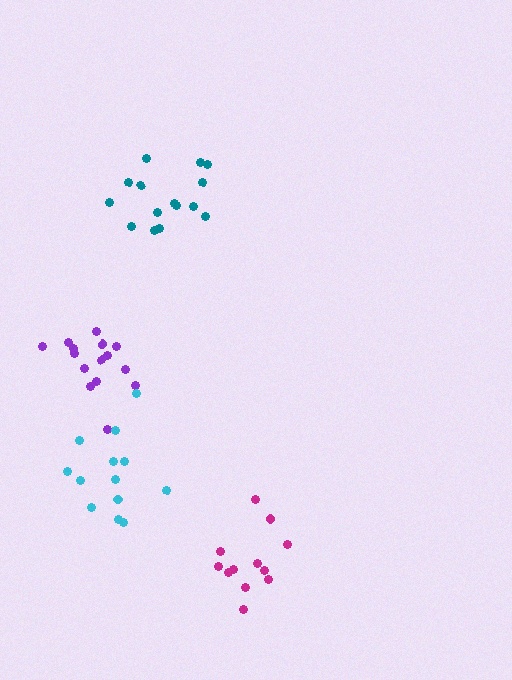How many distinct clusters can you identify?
There are 4 distinct clusters.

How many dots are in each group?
Group 1: 12 dots, Group 2: 15 dots, Group 3: 15 dots, Group 4: 13 dots (55 total).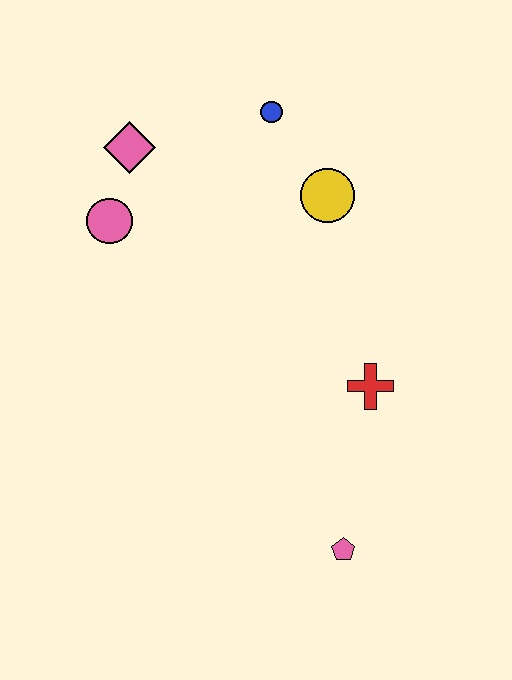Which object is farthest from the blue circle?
The pink pentagon is farthest from the blue circle.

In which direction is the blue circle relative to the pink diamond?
The blue circle is to the right of the pink diamond.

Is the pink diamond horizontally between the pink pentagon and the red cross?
No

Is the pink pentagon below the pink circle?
Yes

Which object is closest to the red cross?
The pink pentagon is closest to the red cross.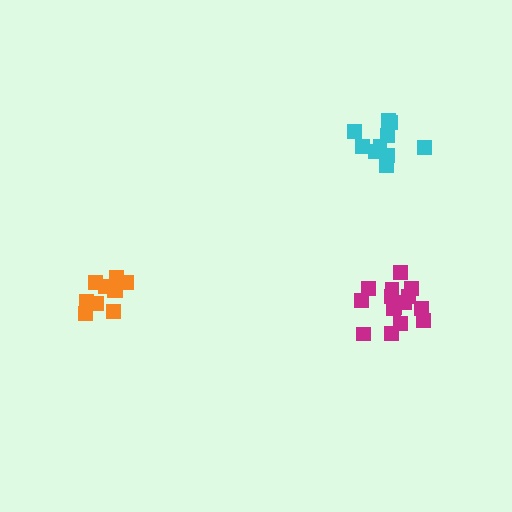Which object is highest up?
The cyan cluster is topmost.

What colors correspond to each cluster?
The clusters are colored: cyan, orange, magenta.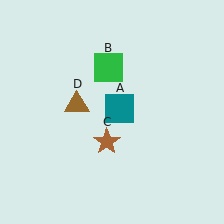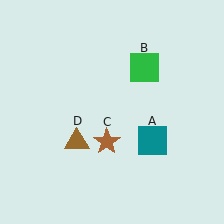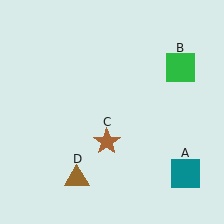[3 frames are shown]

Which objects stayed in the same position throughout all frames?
Brown star (object C) remained stationary.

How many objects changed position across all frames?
3 objects changed position: teal square (object A), green square (object B), brown triangle (object D).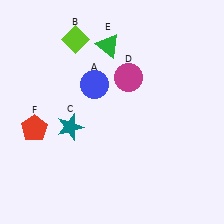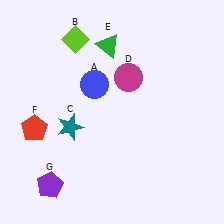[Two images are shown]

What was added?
A purple pentagon (G) was added in Image 2.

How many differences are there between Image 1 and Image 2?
There is 1 difference between the two images.